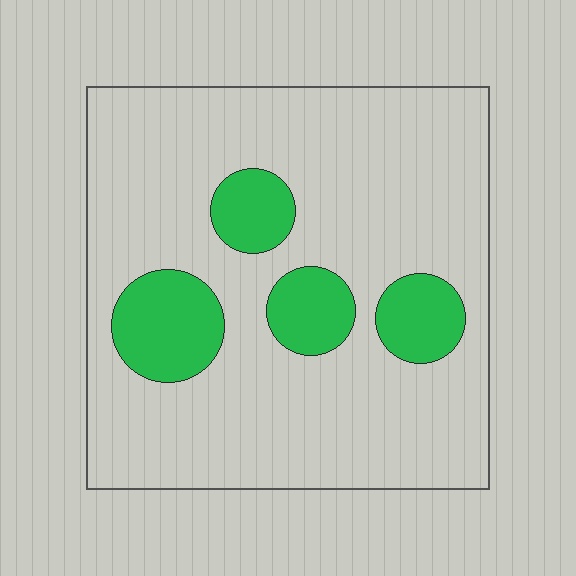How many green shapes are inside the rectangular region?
4.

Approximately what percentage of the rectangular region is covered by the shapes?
Approximately 20%.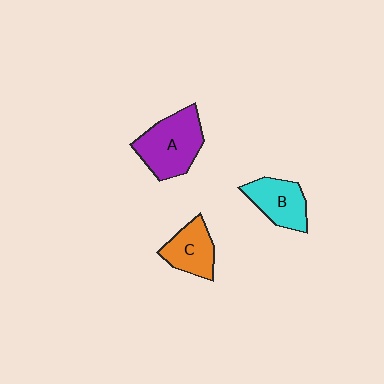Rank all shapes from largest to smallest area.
From largest to smallest: A (purple), B (cyan), C (orange).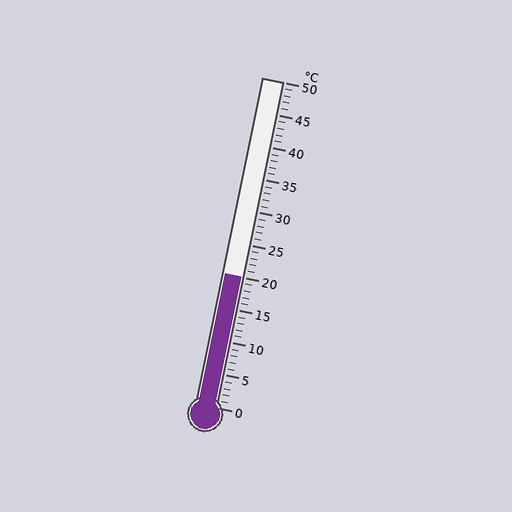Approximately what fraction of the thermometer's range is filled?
The thermometer is filled to approximately 40% of its range.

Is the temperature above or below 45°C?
The temperature is below 45°C.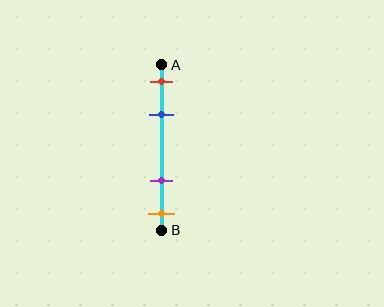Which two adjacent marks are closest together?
The red and blue marks are the closest adjacent pair.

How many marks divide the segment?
There are 4 marks dividing the segment.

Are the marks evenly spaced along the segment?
No, the marks are not evenly spaced.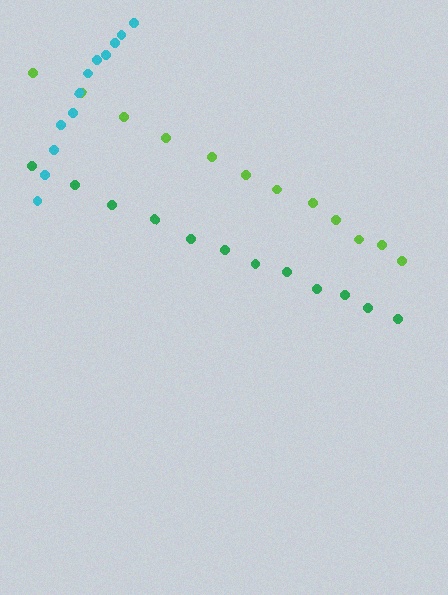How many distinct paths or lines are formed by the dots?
There are 3 distinct paths.